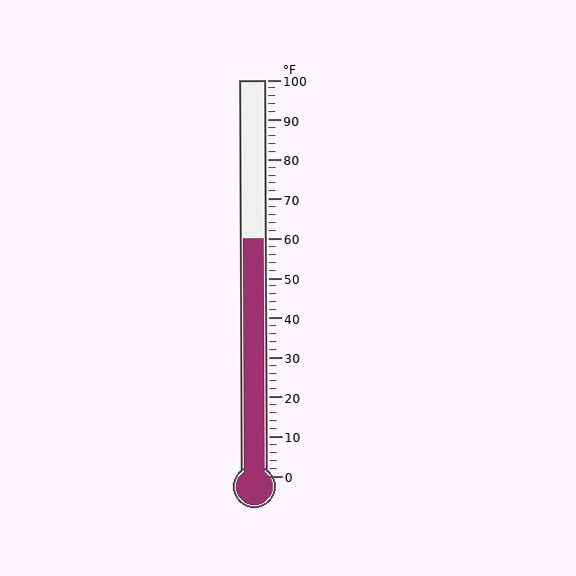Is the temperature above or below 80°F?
The temperature is below 80°F.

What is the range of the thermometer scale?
The thermometer scale ranges from 0°F to 100°F.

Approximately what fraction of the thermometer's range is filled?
The thermometer is filled to approximately 60% of its range.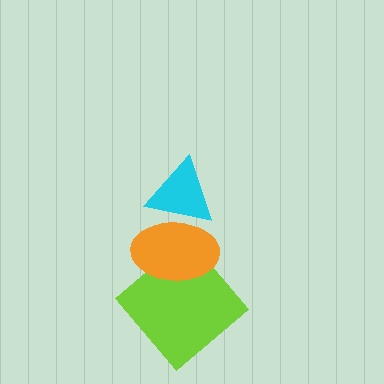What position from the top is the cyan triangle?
The cyan triangle is 1st from the top.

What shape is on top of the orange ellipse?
The cyan triangle is on top of the orange ellipse.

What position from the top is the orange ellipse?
The orange ellipse is 2nd from the top.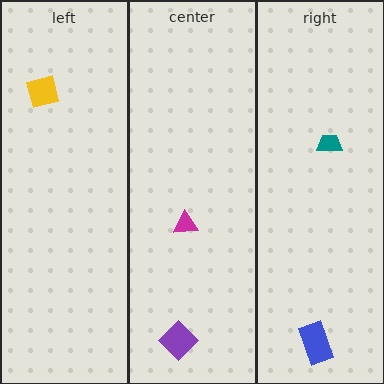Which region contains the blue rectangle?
The right region.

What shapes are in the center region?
The purple diamond, the magenta triangle.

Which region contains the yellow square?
The left region.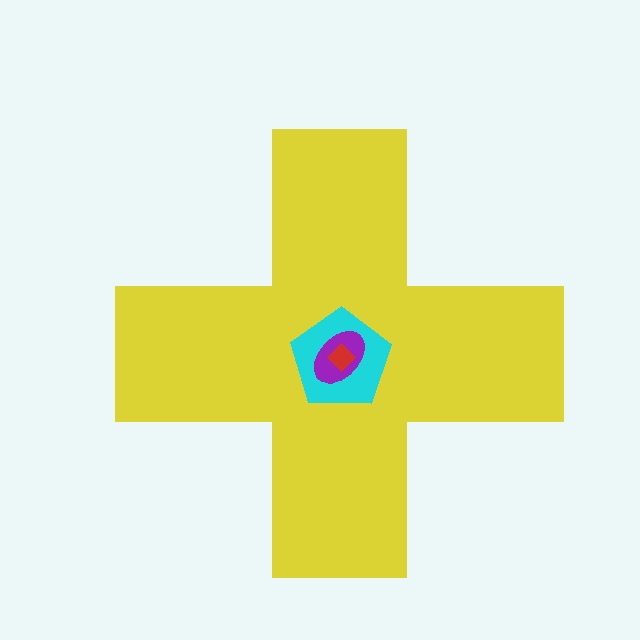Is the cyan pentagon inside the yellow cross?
Yes.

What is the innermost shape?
The red diamond.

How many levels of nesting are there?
4.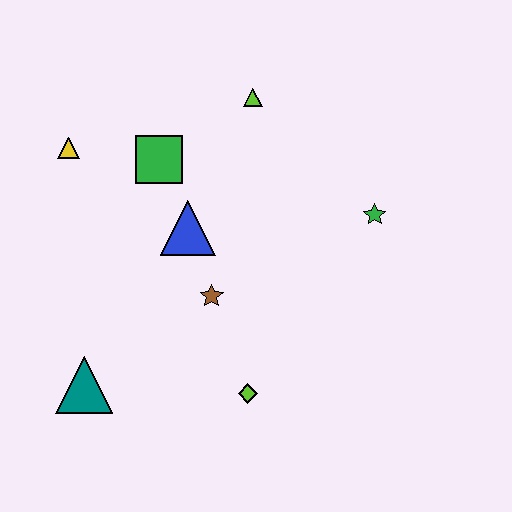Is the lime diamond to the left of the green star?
Yes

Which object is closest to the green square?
The blue triangle is closest to the green square.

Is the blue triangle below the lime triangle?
Yes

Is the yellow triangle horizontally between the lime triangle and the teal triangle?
No